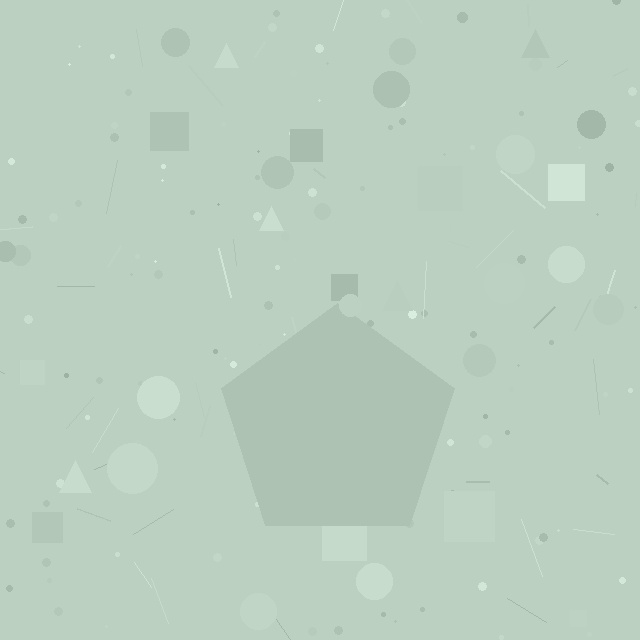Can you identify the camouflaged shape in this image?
The camouflaged shape is a pentagon.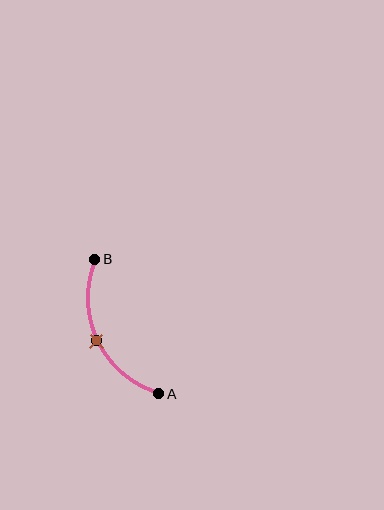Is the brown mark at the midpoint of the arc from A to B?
Yes. The brown mark lies on the arc at equal arc-length from both A and B — it is the arc midpoint.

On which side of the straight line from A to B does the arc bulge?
The arc bulges to the left of the straight line connecting A and B.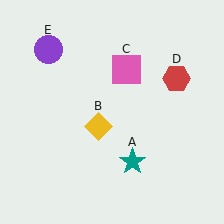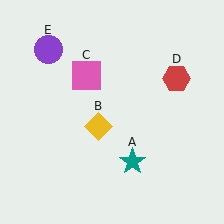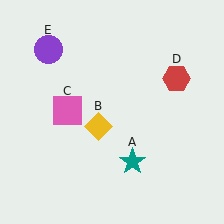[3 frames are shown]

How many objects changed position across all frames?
1 object changed position: pink square (object C).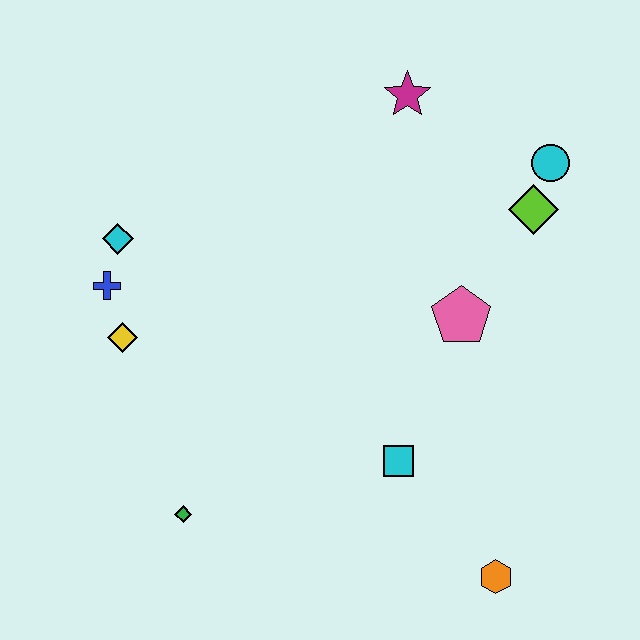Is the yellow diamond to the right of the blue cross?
Yes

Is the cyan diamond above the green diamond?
Yes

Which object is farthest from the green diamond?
The cyan circle is farthest from the green diamond.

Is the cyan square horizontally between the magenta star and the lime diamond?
No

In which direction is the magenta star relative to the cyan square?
The magenta star is above the cyan square.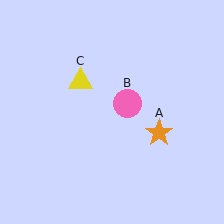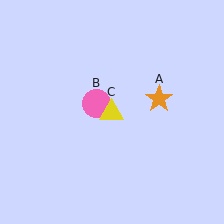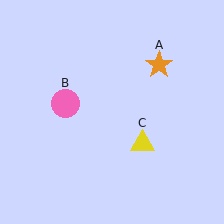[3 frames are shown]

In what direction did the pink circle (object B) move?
The pink circle (object B) moved left.